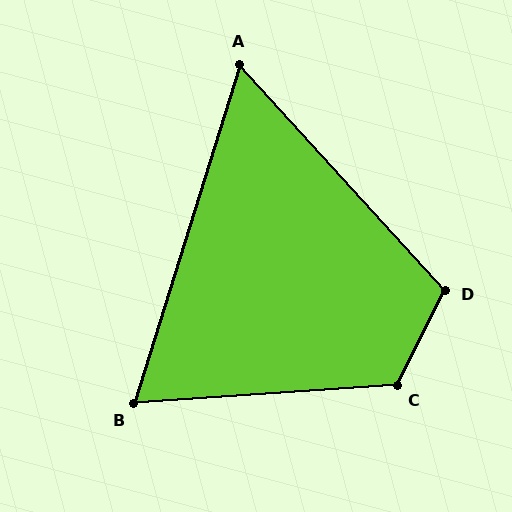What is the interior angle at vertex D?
Approximately 111 degrees (obtuse).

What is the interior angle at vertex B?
Approximately 69 degrees (acute).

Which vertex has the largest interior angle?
C, at approximately 120 degrees.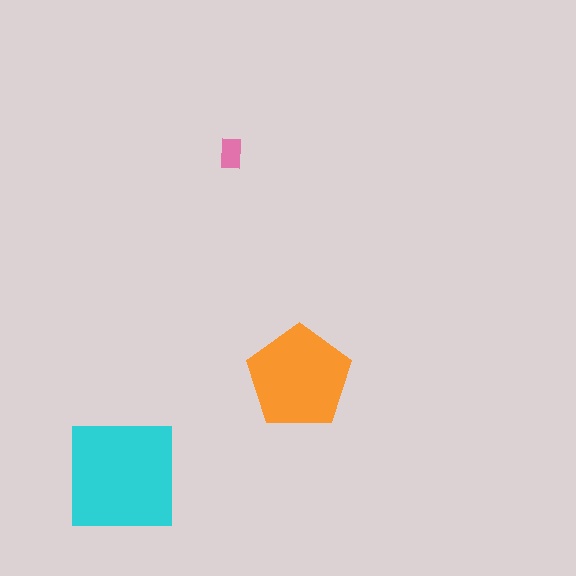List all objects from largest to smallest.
The cyan square, the orange pentagon, the pink rectangle.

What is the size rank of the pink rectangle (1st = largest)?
3rd.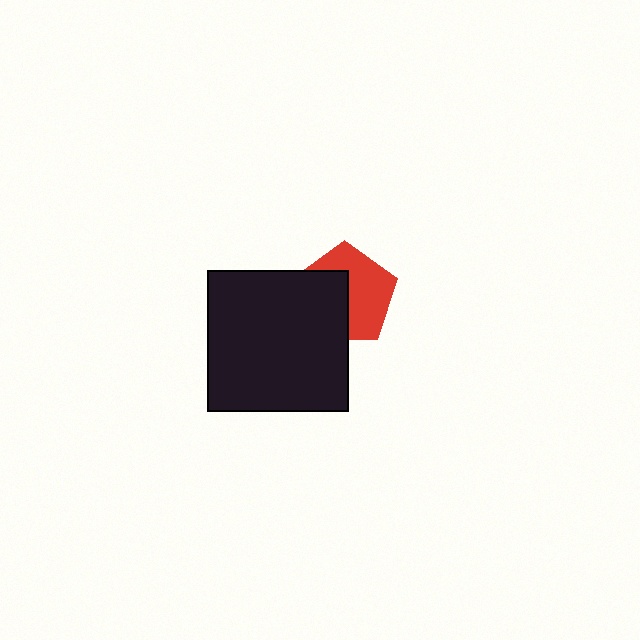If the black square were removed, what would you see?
You would see the complete red pentagon.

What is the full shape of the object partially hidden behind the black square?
The partially hidden object is a red pentagon.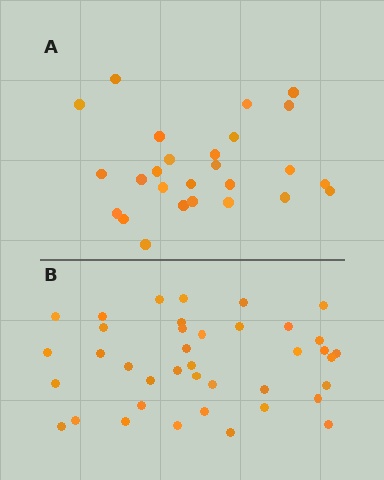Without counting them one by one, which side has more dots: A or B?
Region B (the bottom region) has more dots.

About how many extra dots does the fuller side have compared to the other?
Region B has approximately 15 more dots than region A.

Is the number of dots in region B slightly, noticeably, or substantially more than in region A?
Region B has substantially more. The ratio is roughly 1.5 to 1.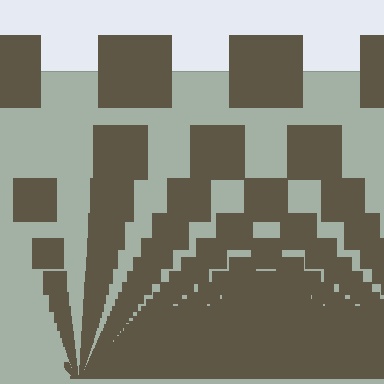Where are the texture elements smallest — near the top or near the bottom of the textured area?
Near the bottom.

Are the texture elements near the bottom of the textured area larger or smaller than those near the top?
Smaller. The gradient is inverted — elements near the bottom are smaller and denser.